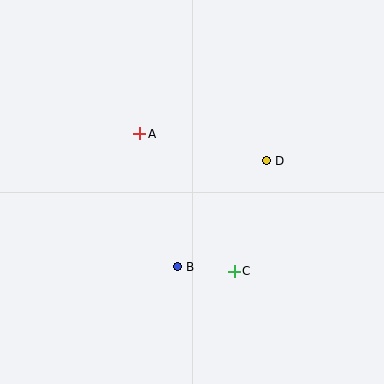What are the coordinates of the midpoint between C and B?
The midpoint between C and B is at (206, 269).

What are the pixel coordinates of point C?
Point C is at (234, 271).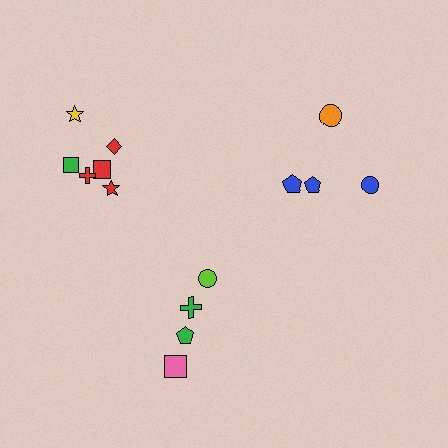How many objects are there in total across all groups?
There are 14 objects.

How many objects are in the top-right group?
There are 4 objects.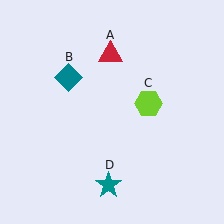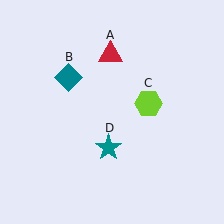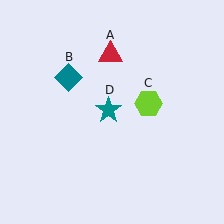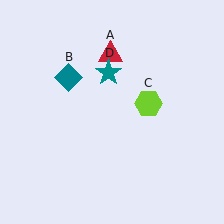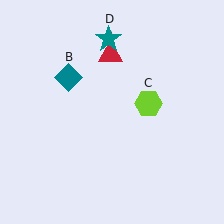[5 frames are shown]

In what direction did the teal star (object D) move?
The teal star (object D) moved up.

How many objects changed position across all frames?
1 object changed position: teal star (object D).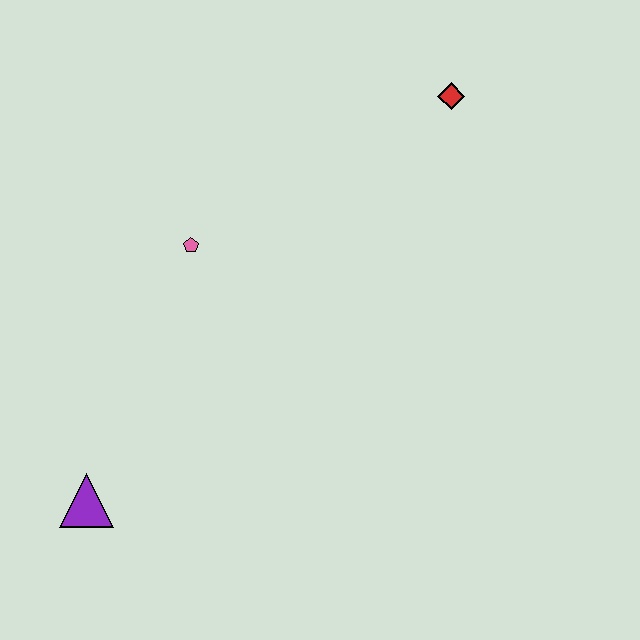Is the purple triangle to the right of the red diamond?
No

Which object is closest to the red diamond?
The pink pentagon is closest to the red diamond.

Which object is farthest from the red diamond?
The purple triangle is farthest from the red diamond.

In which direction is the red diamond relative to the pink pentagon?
The red diamond is to the right of the pink pentagon.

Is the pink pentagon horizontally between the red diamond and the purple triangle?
Yes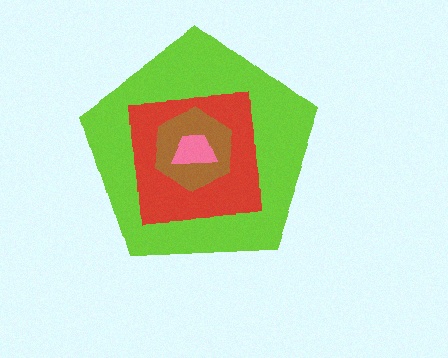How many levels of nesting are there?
4.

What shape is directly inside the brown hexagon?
The pink trapezoid.